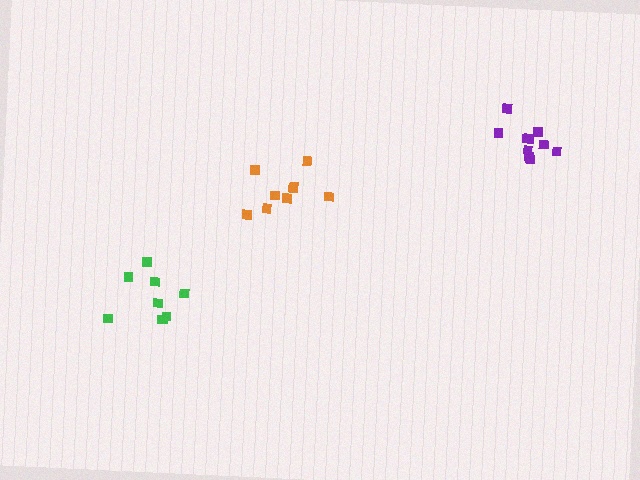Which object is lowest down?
The green cluster is bottommost.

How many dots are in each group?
Group 1: 9 dots, Group 2: 9 dots, Group 3: 10 dots (28 total).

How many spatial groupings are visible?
There are 3 spatial groupings.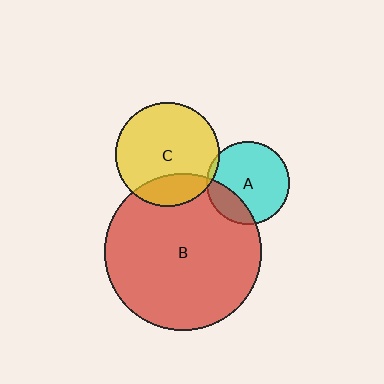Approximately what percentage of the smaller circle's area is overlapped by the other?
Approximately 20%.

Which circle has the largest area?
Circle B (red).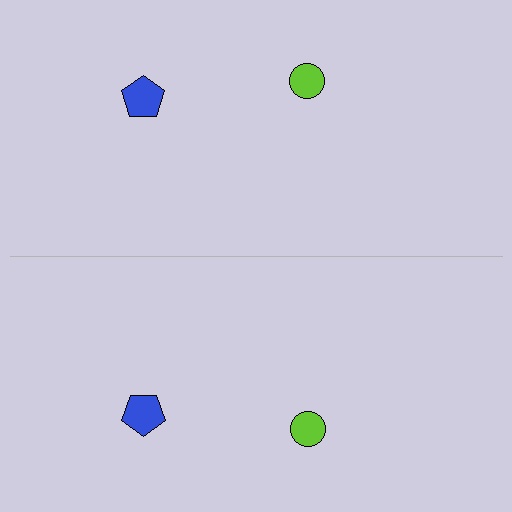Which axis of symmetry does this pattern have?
The pattern has a horizontal axis of symmetry running through the center of the image.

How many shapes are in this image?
There are 4 shapes in this image.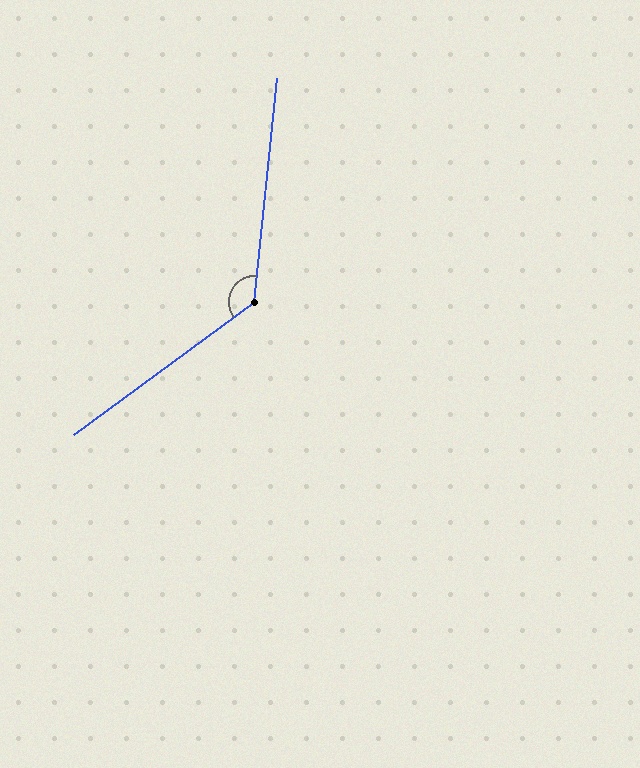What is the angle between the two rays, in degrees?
Approximately 132 degrees.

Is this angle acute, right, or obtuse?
It is obtuse.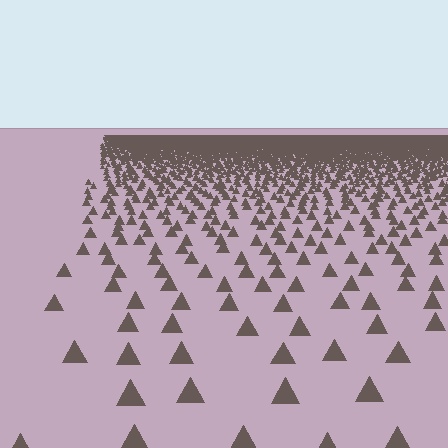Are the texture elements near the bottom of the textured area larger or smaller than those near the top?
Larger. Near the bottom, elements are closer to the viewer and appear at a bigger on-screen size.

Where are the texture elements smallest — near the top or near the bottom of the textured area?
Near the top.